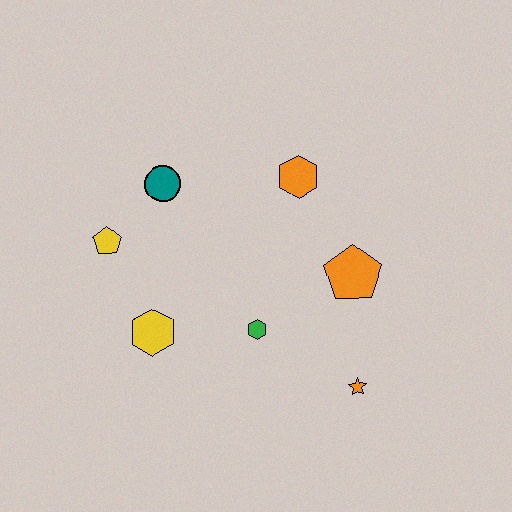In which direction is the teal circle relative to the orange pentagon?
The teal circle is to the left of the orange pentagon.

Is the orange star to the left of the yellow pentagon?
No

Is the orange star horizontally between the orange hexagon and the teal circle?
No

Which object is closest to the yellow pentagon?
The teal circle is closest to the yellow pentagon.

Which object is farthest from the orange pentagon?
The yellow pentagon is farthest from the orange pentagon.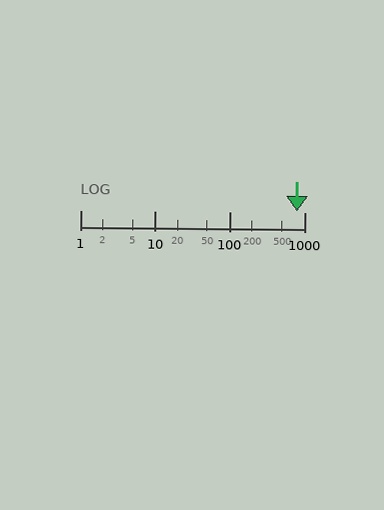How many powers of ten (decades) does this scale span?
The scale spans 3 decades, from 1 to 1000.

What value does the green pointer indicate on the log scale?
The pointer indicates approximately 790.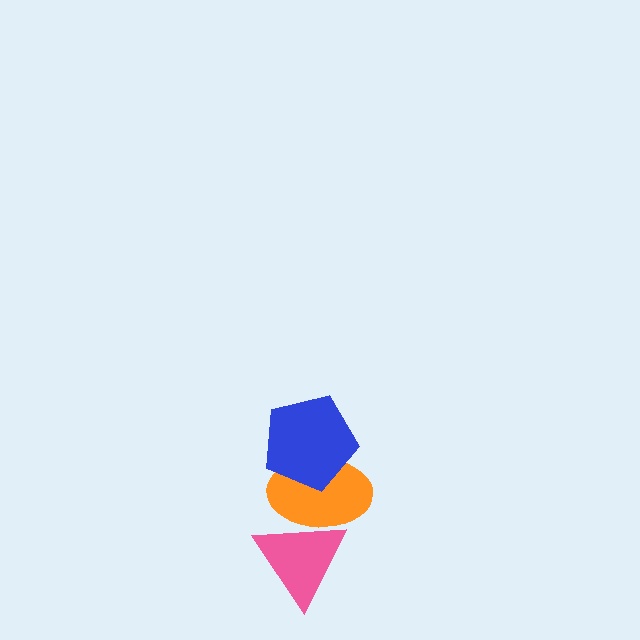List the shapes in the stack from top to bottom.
From top to bottom: the blue pentagon, the orange ellipse, the pink triangle.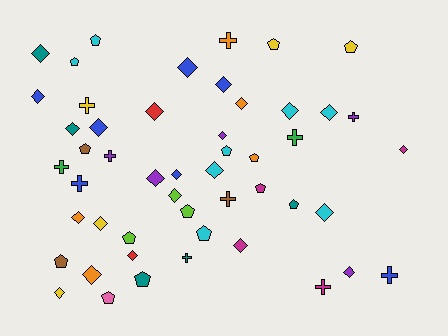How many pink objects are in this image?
There is 1 pink object.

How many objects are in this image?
There are 50 objects.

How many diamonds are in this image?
There are 24 diamonds.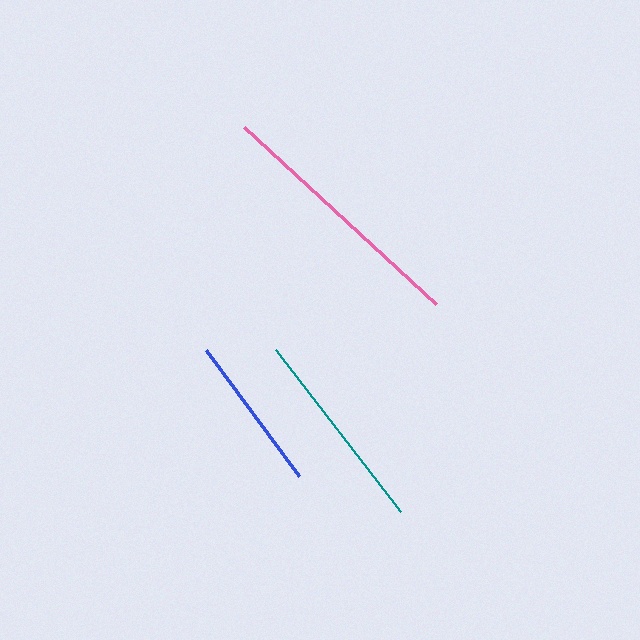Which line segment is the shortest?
The blue line is the shortest at approximately 157 pixels.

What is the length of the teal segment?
The teal segment is approximately 204 pixels long.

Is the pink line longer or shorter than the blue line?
The pink line is longer than the blue line.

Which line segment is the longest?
The pink line is the longest at approximately 261 pixels.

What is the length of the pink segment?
The pink segment is approximately 261 pixels long.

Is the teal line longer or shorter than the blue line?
The teal line is longer than the blue line.